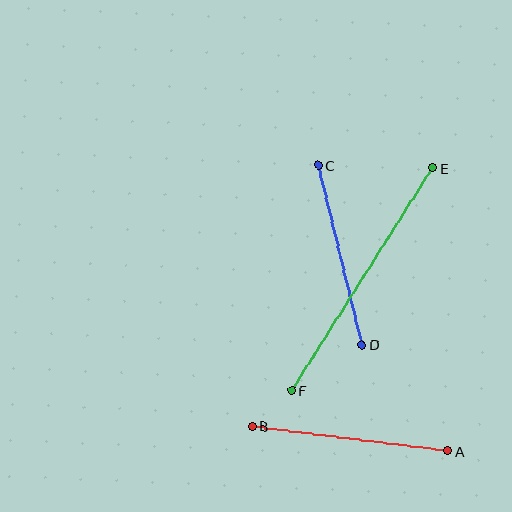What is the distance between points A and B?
The distance is approximately 197 pixels.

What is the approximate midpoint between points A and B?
The midpoint is at approximately (350, 439) pixels.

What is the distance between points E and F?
The distance is approximately 264 pixels.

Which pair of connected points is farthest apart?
Points E and F are farthest apart.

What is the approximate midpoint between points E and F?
The midpoint is at approximately (362, 279) pixels.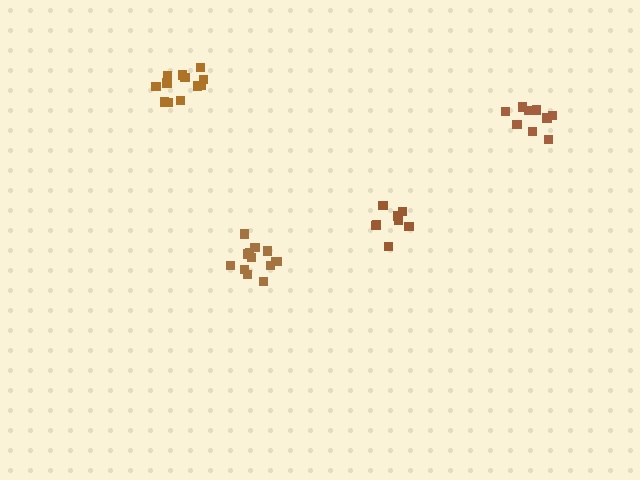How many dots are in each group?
Group 1: 8 dots, Group 2: 13 dots, Group 3: 9 dots, Group 4: 12 dots (42 total).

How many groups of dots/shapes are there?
There are 4 groups.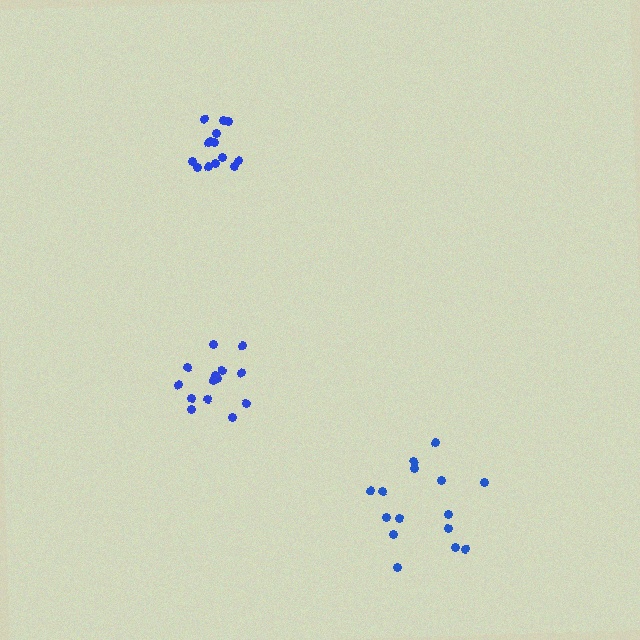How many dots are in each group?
Group 1: 14 dots, Group 2: 15 dots, Group 3: 14 dots (43 total).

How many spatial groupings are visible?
There are 3 spatial groupings.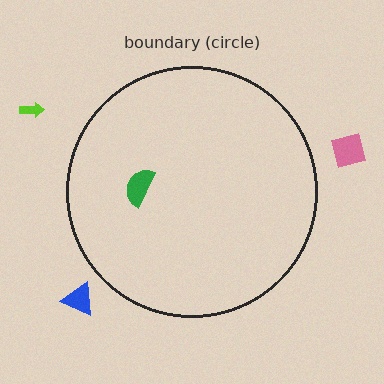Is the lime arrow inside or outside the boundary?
Outside.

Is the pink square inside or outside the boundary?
Outside.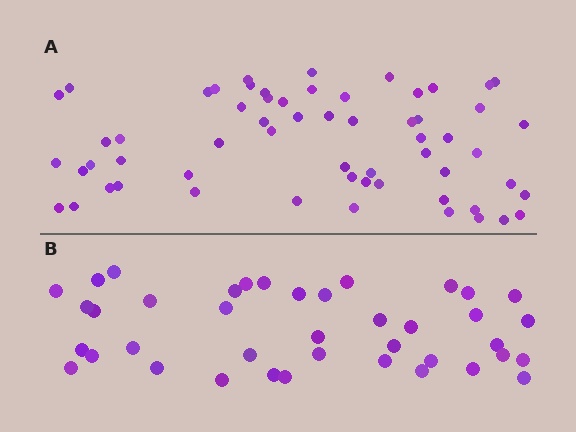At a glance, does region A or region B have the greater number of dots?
Region A (the top region) has more dots.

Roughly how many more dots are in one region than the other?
Region A has approximately 20 more dots than region B.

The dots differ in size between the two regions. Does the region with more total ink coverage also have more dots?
No. Region B has more total ink coverage because its dots are larger, but region A actually contains more individual dots. Total area can be misleading — the number of items is what matters here.